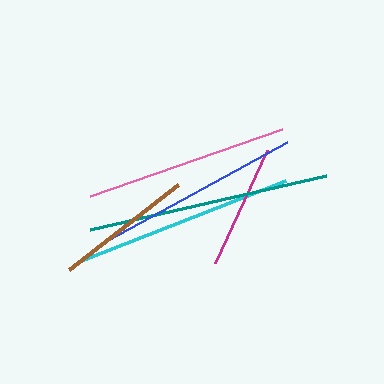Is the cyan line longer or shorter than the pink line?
The cyan line is longer than the pink line.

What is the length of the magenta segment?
The magenta segment is approximately 125 pixels long.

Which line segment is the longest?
The teal line is the longest at approximately 243 pixels.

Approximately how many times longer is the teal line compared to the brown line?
The teal line is approximately 1.8 times the length of the brown line.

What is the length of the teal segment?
The teal segment is approximately 243 pixels long.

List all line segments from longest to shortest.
From longest to shortest: teal, cyan, pink, blue, brown, magenta.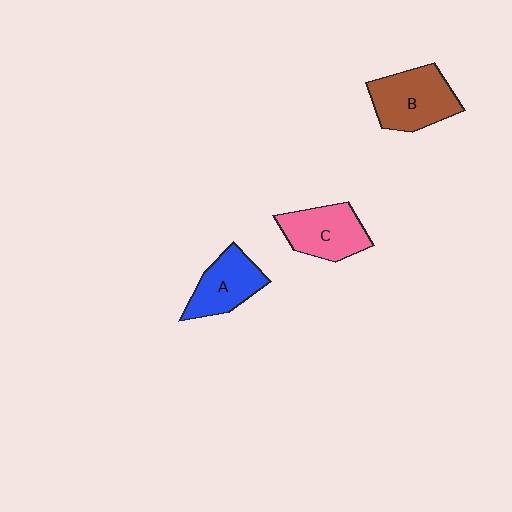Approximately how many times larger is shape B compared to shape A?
Approximately 1.2 times.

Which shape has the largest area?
Shape B (brown).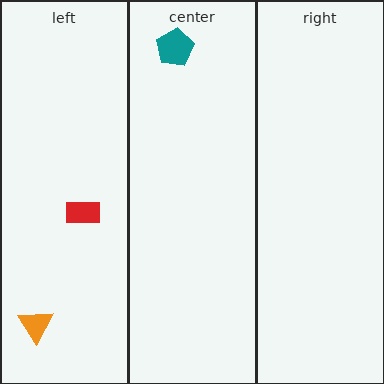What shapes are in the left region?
The orange triangle, the red rectangle.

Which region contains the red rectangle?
The left region.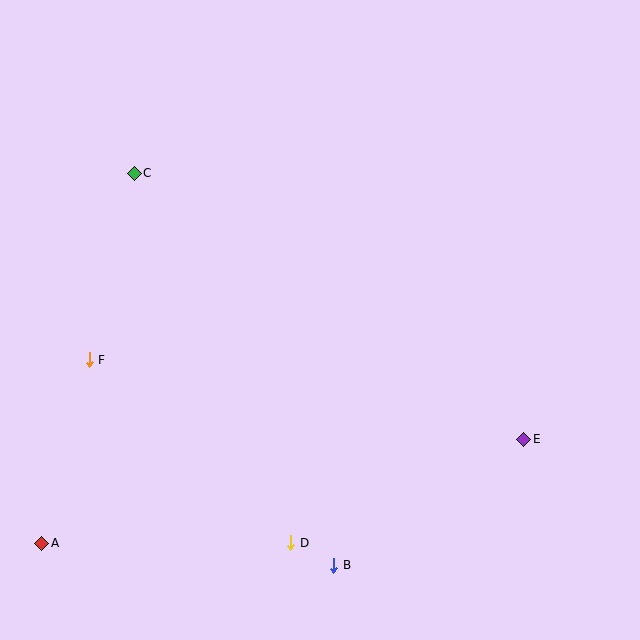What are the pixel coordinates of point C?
Point C is at (134, 173).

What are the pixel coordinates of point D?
Point D is at (291, 543).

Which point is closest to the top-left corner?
Point C is closest to the top-left corner.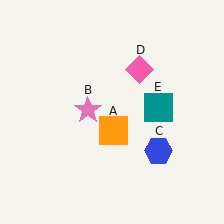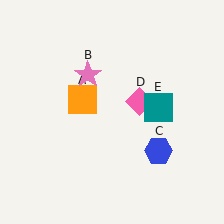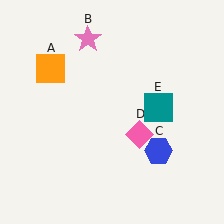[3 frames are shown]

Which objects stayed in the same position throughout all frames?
Blue hexagon (object C) and teal square (object E) remained stationary.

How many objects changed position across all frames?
3 objects changed position: orange square (object A), pink star (object B), pink diamond (object D).